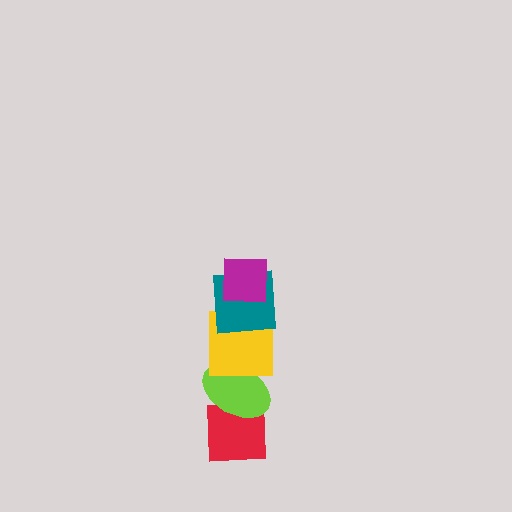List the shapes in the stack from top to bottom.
From top to bottom: the magenta square, the teal square, the yellow square, the lime ellipse, the red square.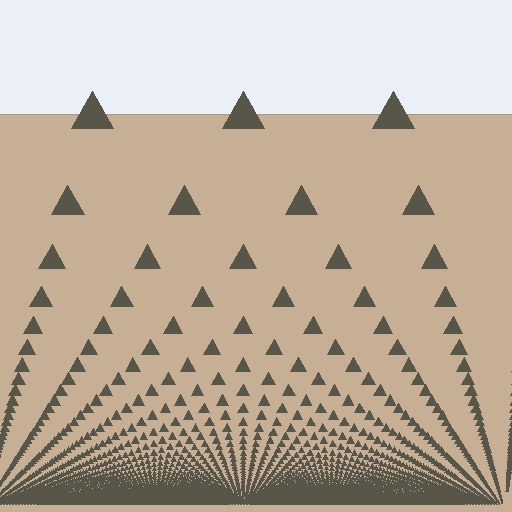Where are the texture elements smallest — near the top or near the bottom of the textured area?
Near the bottom.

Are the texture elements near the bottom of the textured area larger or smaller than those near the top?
Smaller. The gradient is inverted — elements near the bottom are smaller and denser.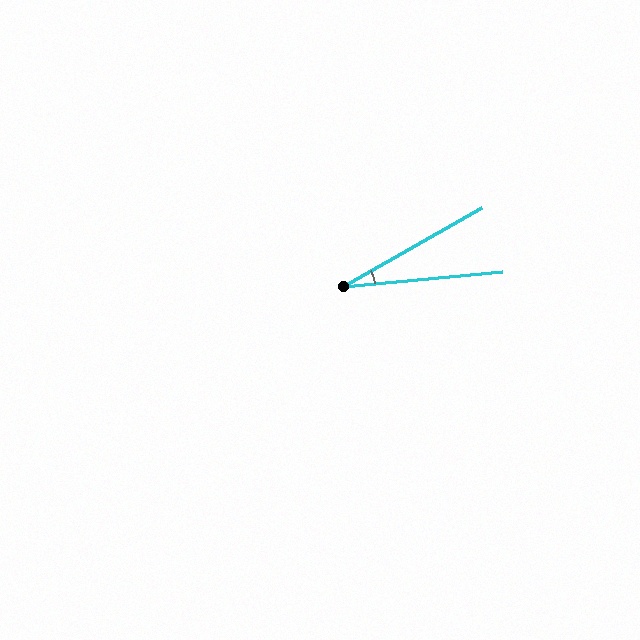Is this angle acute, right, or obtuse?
It is acute.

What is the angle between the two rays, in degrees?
Approximately 24 degrees.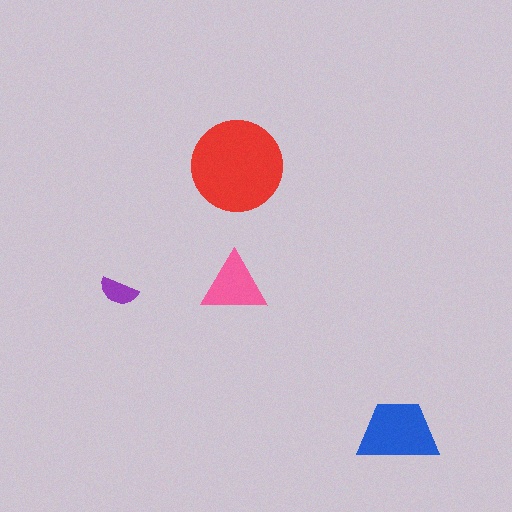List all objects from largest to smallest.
The red circle, the blue trapezoid, the pink triangle, the purple semicircle.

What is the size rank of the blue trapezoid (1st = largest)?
2nd.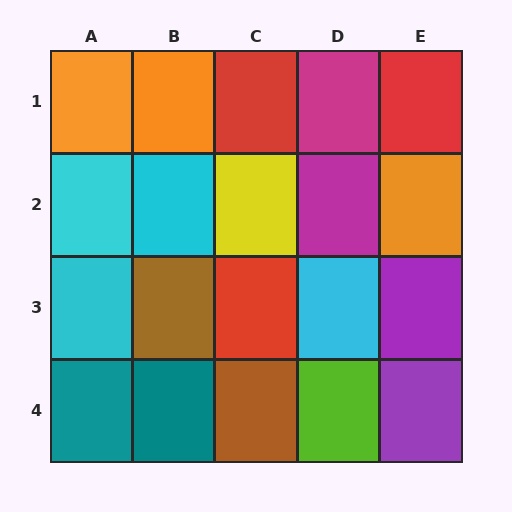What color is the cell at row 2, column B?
Cyan.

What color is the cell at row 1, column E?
Red.